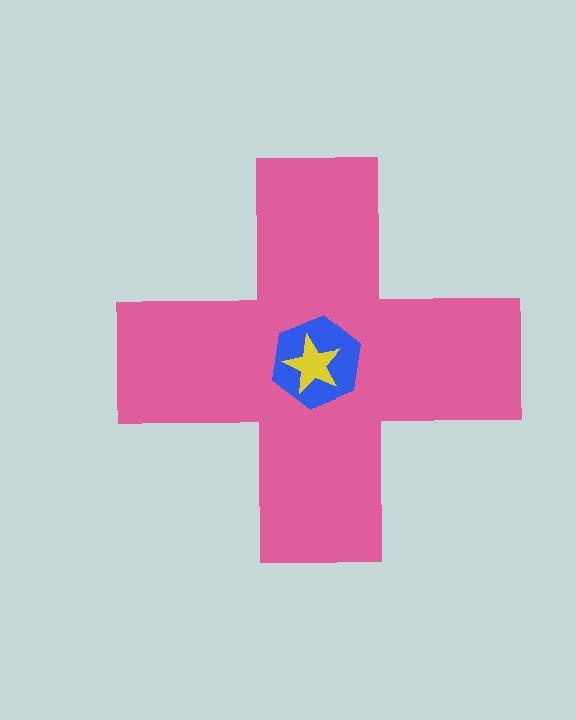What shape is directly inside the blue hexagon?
The yellow star.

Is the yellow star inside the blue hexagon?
Yes.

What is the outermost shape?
The pink cross.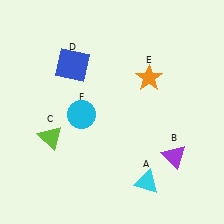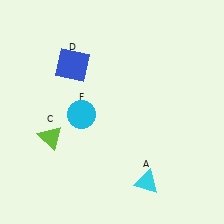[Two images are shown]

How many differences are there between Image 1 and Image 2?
There are 2 differences between the two images.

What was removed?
The purple triangle (B), the orange star (E) were removed in Image 2.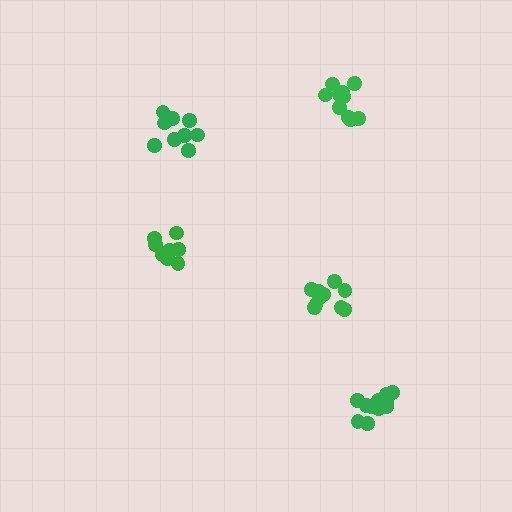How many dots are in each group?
Group 1: 10 dots, Group 2: 9 dots, Group 3: 10 dots, Group 4: 11 dots, Group 5: 8 dots (48 total).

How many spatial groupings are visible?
There are 5 spatial groupings.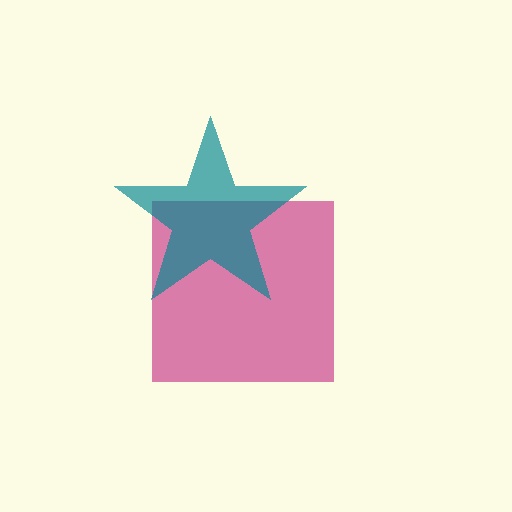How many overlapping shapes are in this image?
There are 2 overlapping shapes in the image.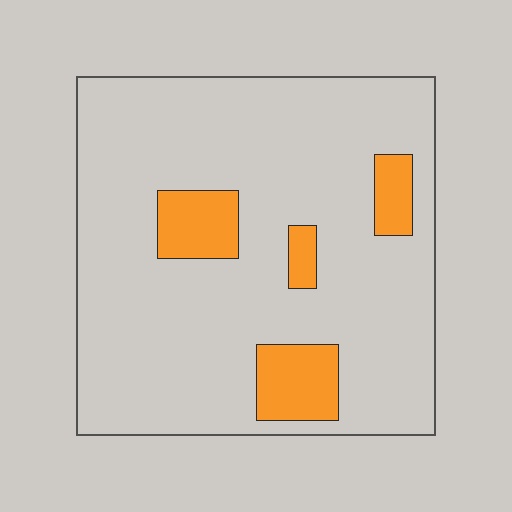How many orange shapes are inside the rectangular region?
4.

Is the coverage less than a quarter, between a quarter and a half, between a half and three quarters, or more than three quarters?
Less than a quarter.